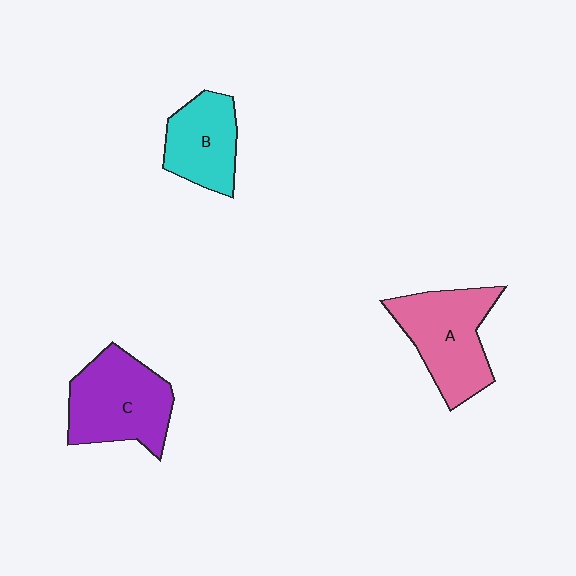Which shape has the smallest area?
Shape B (cyan).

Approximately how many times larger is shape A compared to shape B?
Approximately 1.4 times.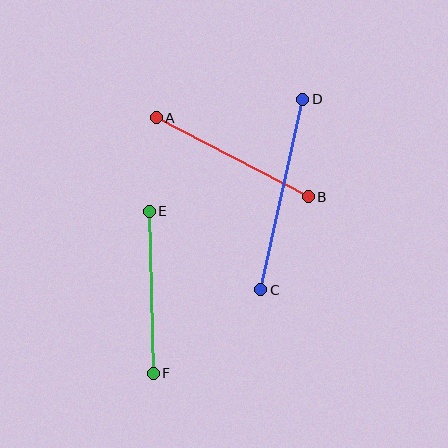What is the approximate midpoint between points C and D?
The midpoint is at approximately (282, 194) pixels.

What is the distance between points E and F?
The distance is approximately 162 pixels.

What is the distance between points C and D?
The distance is approximately 195 pixels.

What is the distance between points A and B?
The distance is approximately 171 pixels.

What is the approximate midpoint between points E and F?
The midpoint is at approximately (151, 292) pixels.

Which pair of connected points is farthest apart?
Points C and D are farthest apart.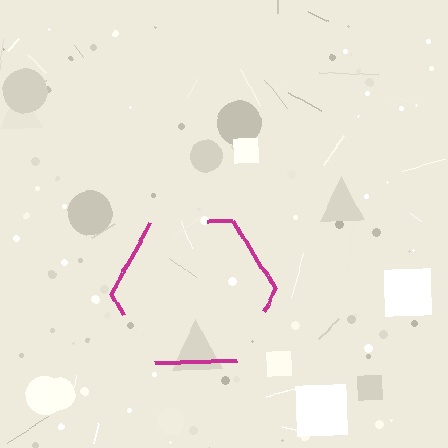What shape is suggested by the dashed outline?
The dashed outline suggests a hexagon.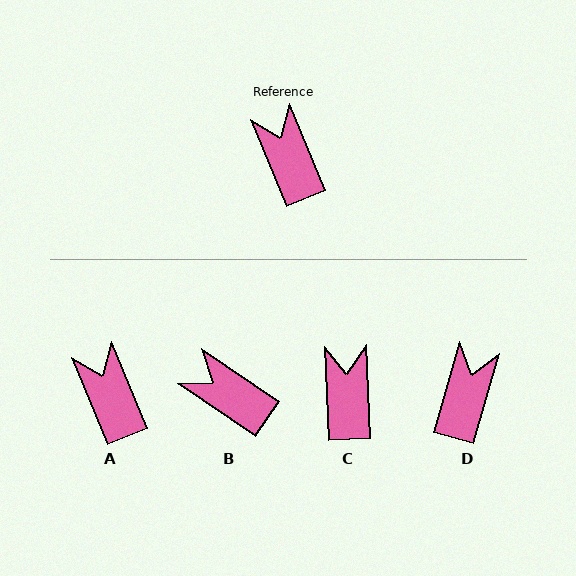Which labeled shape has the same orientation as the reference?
A.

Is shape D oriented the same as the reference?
No, it is off by about 38 degrees.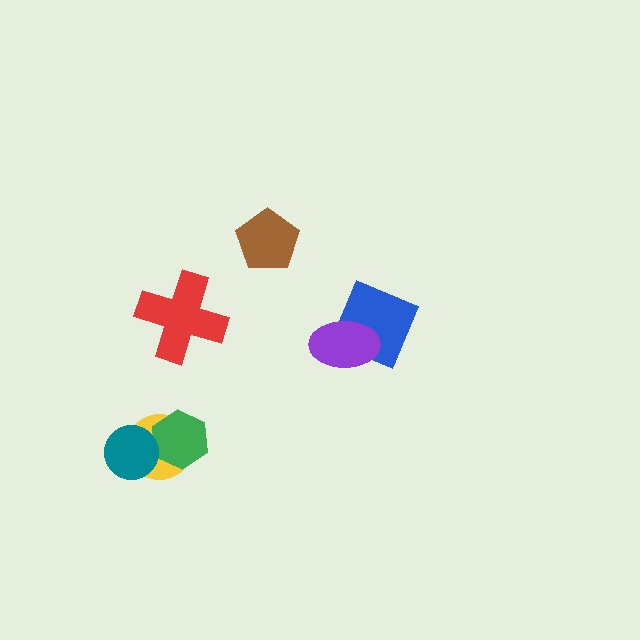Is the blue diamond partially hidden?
Yes, it is partially covered by another shape.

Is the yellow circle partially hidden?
Yes, it is partially covered by another shape.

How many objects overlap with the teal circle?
2 objects overlap with the teal circle.